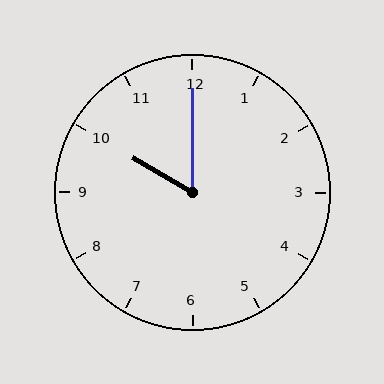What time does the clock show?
10:00.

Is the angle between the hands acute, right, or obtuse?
It is acute.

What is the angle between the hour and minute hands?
Approximately 60 degrees.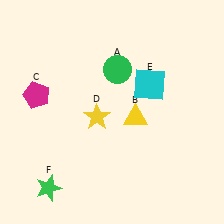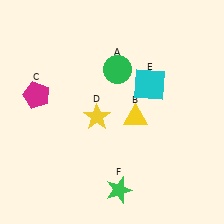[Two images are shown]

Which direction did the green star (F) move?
The green star (F) moved right.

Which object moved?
The green star (F) moved right.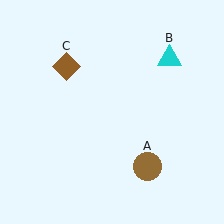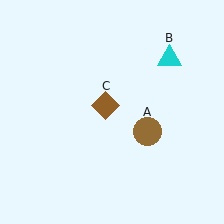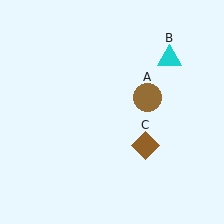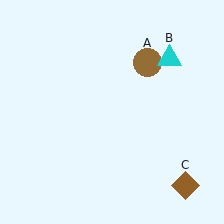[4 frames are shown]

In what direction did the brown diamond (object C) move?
The brown diamond (object C) moved down and to the right.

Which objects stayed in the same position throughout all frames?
Cyan triangle (object B) remained stationary.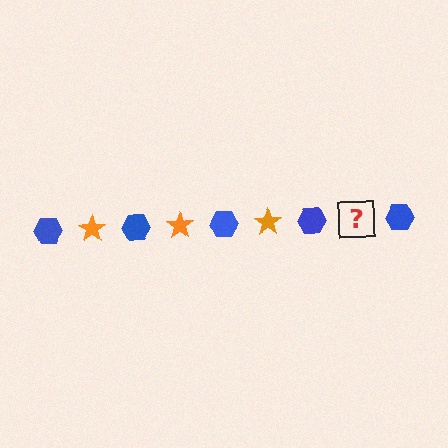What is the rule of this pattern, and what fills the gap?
The rule is that the pattern alternates between blue hexagon and orange star. The gap should be filled with an orange star.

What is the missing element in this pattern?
The missing element is an orange star.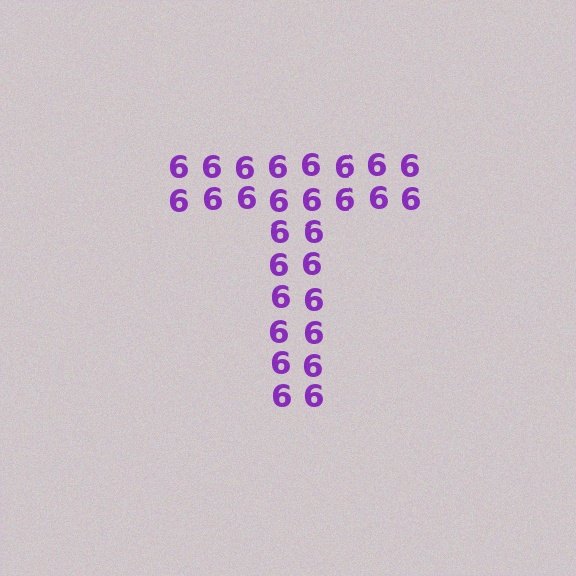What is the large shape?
The large shape is the letter T.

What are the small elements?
The small elements are digit 6's.